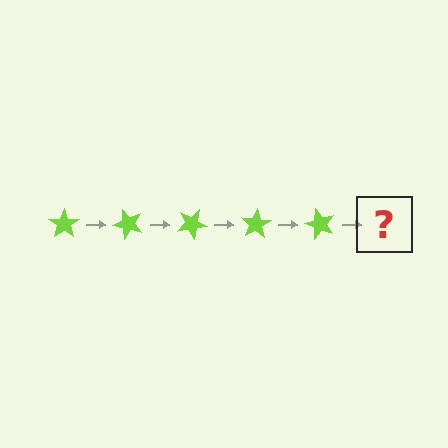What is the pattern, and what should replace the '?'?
The pattern is that the star rotates 50 degrees each step. The '?' should be a lime star rotated 250 degrees.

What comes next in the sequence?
The next element should be a lime star rotated 250 degrees.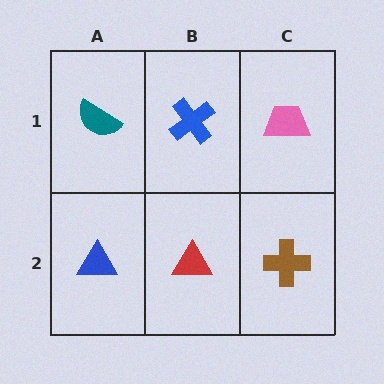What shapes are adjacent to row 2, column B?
A blue cross (row 1, column B), a blue triangle (row 2, column A), a brown cross (row 2, column C).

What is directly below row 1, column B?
A red triangle.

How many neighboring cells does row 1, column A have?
2.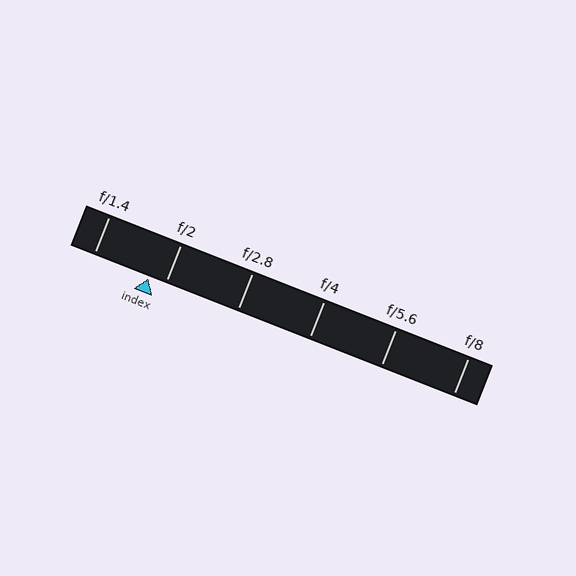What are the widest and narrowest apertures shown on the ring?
The widest aperture shown is f/1.4 and the narrowest is f/8.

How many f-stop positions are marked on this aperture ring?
There are 6 f-stop positions marked.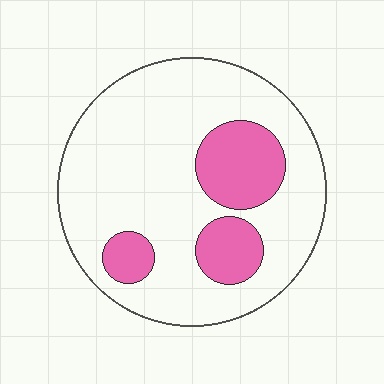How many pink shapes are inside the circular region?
3.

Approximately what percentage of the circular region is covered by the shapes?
Approximately 20%.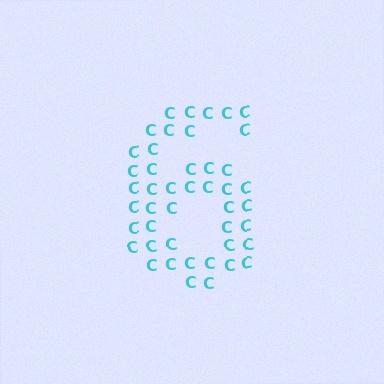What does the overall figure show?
The overall figure shows the digit 6.